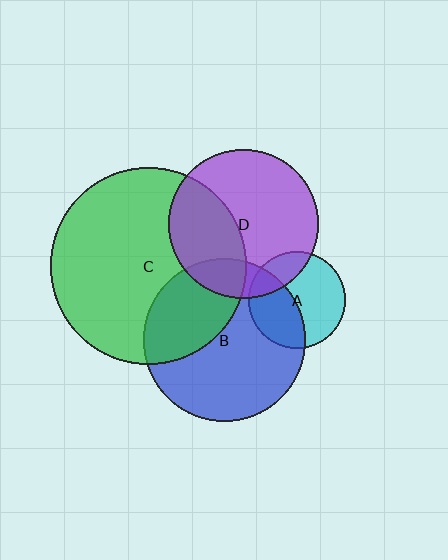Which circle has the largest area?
Circle C (green).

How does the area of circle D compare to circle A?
Approximately 2.4 times.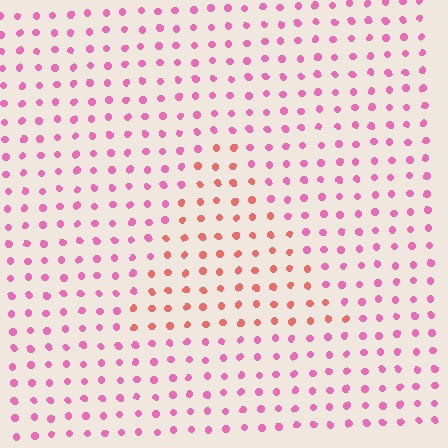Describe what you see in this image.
The image is filled with small pink elements in a uniform arrangement. A triangle-shaped region is visible where the elements are tinted to a slightly different hue, forming a subtle color boundary.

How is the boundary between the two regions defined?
The boundary is defined purely by a slight shift in hue (about 37 degrees). Spacing, size, and orientation are identical on both sides.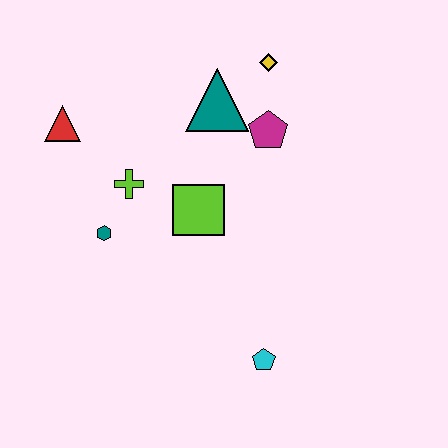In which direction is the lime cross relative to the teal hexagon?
The lime cross is above the teal hexagon.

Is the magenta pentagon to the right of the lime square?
Yes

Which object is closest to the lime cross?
The teal hexagon is closest to the lime cross.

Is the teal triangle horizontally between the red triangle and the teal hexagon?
No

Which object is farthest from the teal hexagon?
The yellow diamond is farthest from the teal hexagon.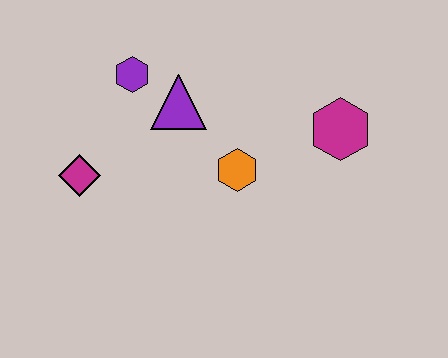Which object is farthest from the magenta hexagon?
The magenta diamond is farthest from the magenta hexagon.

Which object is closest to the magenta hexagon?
The orange hexagon is closest to the magenta hexagon.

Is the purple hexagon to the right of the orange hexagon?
No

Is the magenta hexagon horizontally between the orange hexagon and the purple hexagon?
No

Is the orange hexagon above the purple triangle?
No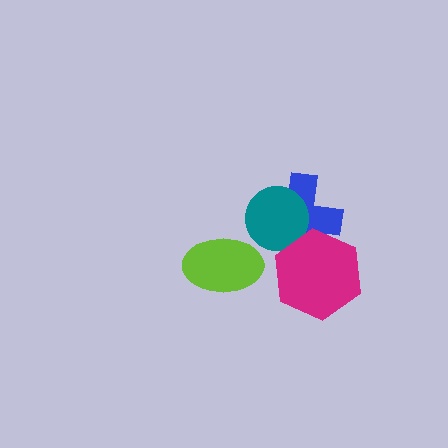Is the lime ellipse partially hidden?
No, no other shape covers it.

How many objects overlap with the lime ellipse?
0 objects overlap with the lime ellipse.